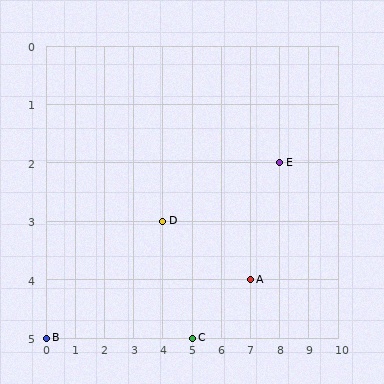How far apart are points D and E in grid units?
Points D and E are 4 columns and 1 row apart (about 4.1 grid units diagonally).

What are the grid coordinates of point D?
Point D is at grid coordinates (4, 3).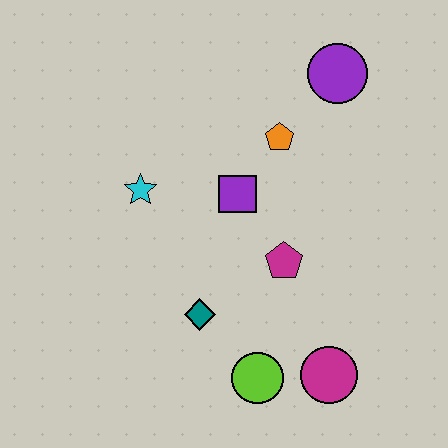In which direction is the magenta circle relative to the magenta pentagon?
The magenta circle is below the magenta pentagon.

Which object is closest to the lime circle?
The magenta circle is closest to the lime circle.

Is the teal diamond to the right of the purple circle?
No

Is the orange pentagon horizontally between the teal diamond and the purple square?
No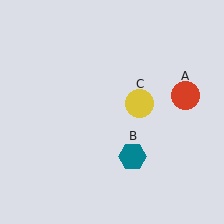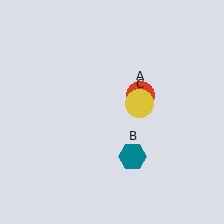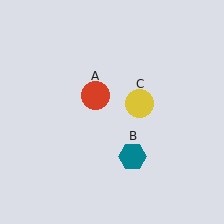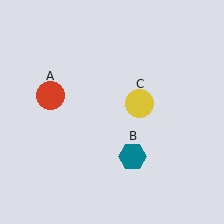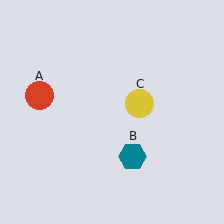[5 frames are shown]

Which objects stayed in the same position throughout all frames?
Teal hexagon (object B) and yellow circle (object C) remained stationary.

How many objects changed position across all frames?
1 object changed position: red circle (object A).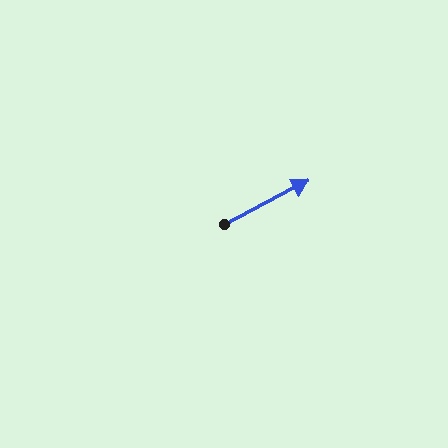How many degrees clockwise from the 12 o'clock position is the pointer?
Approximately 63 degrees.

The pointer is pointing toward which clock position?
Roughly 2 o'clock.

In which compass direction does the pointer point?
Northeast.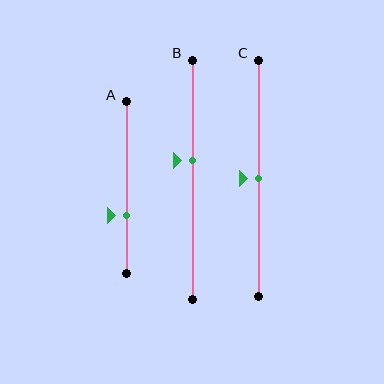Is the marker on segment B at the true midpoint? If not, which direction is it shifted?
No, the marker on segment B is shifted upward by about 8% of the segment length.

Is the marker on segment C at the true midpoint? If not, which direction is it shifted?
Yes, the marker on segment C is at the true midpoint.